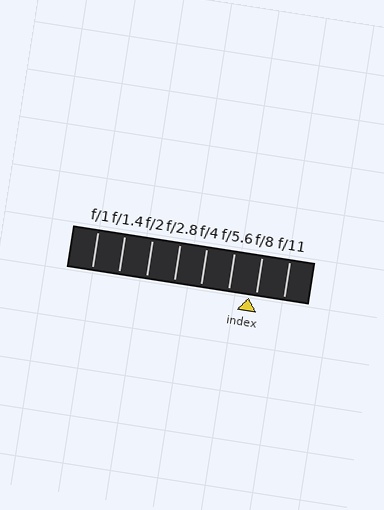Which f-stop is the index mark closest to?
The index mark is closest to f/8.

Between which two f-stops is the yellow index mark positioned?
The index mark is between f/5.6 and f/8.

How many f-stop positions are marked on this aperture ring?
There are 8 f-stop positions marked.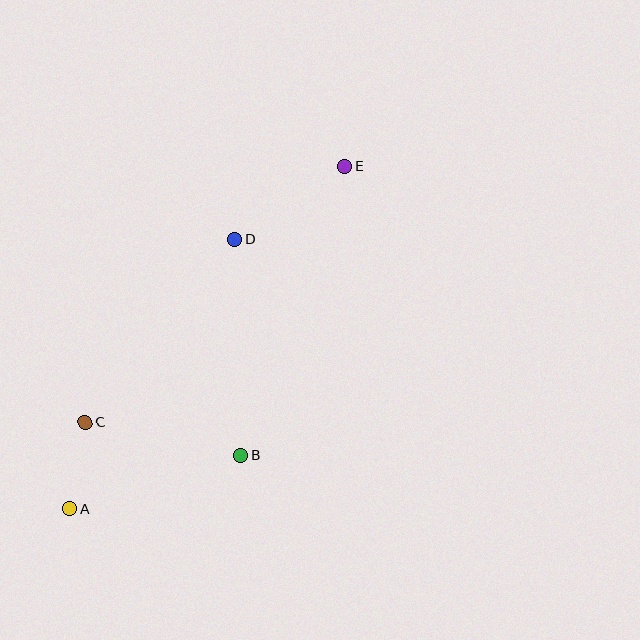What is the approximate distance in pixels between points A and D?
The distance between A and D is approximately 316 pixels.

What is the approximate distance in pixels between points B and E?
The distance between B and E is approximately 308 pixels.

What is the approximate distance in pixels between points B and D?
The distance between B and D is approximately 216 pixels.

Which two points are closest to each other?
Points A and C are closest to each other.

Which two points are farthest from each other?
Points A and E are farthest from each other.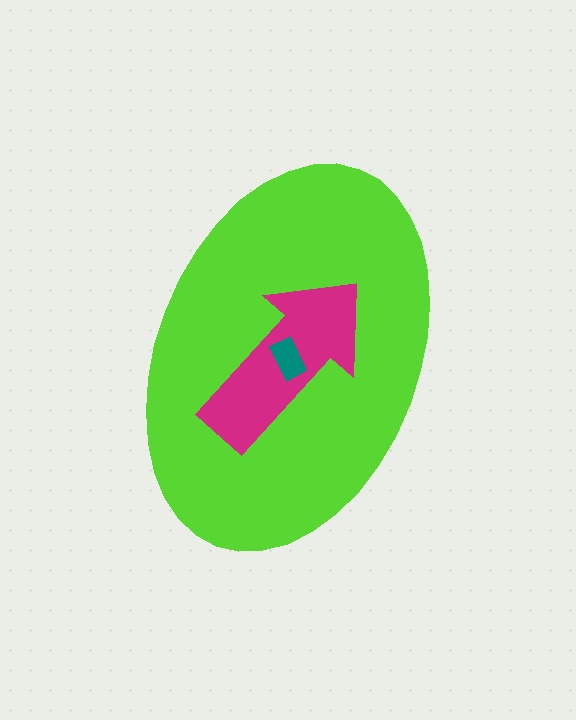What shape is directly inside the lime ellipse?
The magenta arrow.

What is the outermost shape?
The lime ellipse.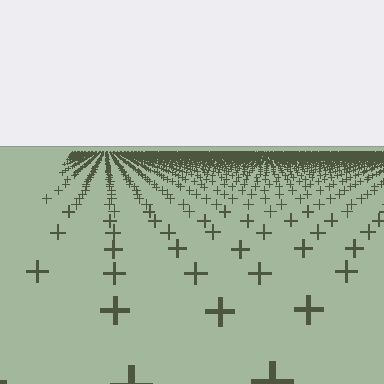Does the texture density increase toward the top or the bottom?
Density increases toward the top.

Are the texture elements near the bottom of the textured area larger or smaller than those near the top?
Larger. Near the bottom, elements are closer to the viewer and appear at a bigger on-screen size.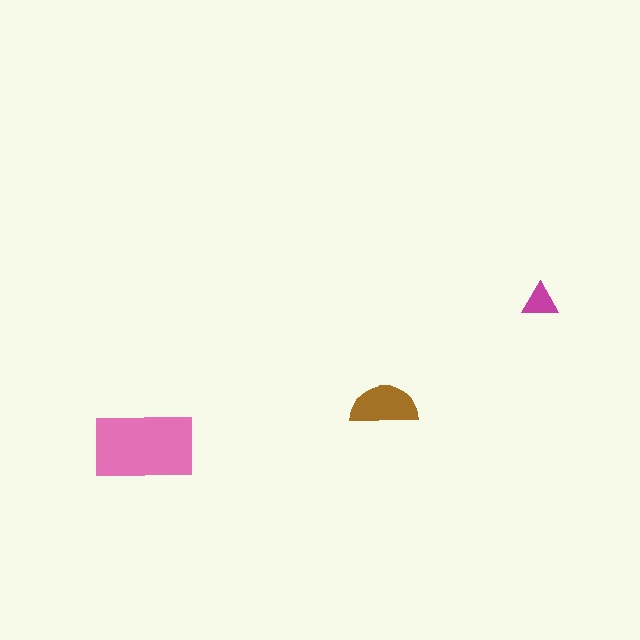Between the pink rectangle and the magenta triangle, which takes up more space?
The pink rectangle.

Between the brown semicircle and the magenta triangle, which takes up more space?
The brown semicircle.